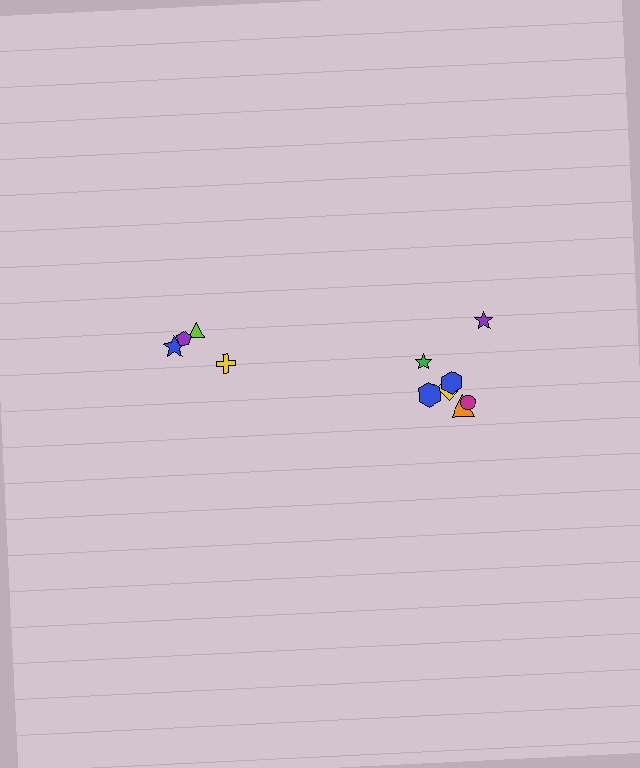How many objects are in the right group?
There are 7 objects.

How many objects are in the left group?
There are 4 objects.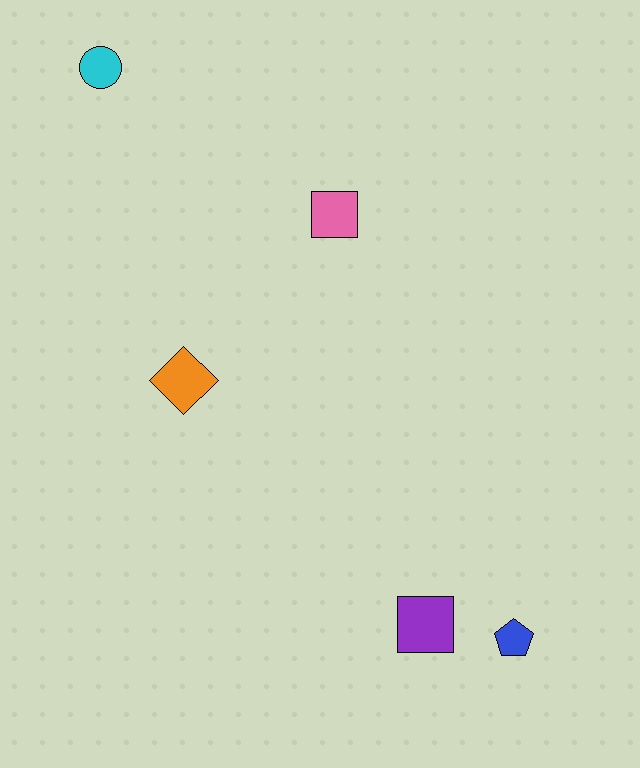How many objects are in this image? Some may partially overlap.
There are 5 objects.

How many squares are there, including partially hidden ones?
There are 2 squares.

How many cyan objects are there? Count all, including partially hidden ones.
There is 1 cyan object.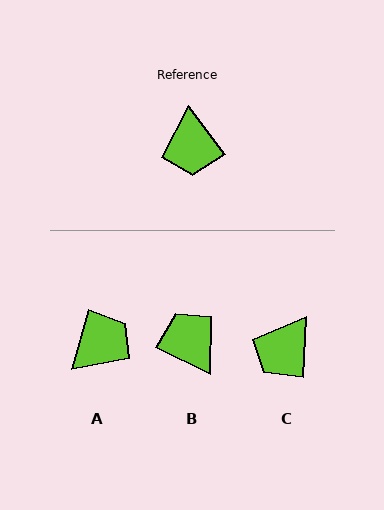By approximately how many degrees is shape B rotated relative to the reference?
Approximately 153 degrees clockwise.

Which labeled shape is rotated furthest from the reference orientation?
B, about 153 degrees away.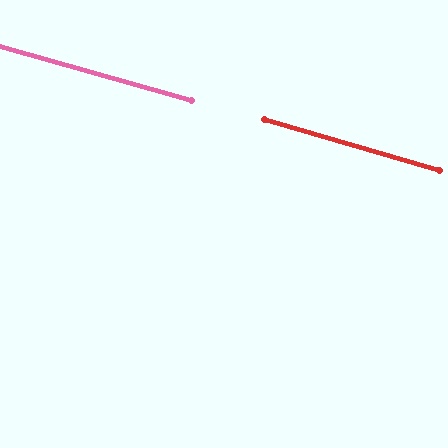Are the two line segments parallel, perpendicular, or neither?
Parallel — their directions differ by only 0.5°.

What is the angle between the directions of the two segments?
Approximately 0 degrees.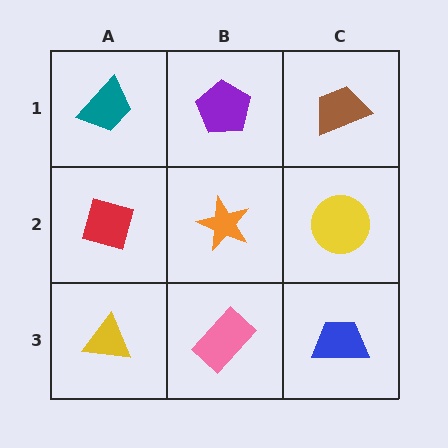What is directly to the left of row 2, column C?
An orange star.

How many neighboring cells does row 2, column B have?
4.